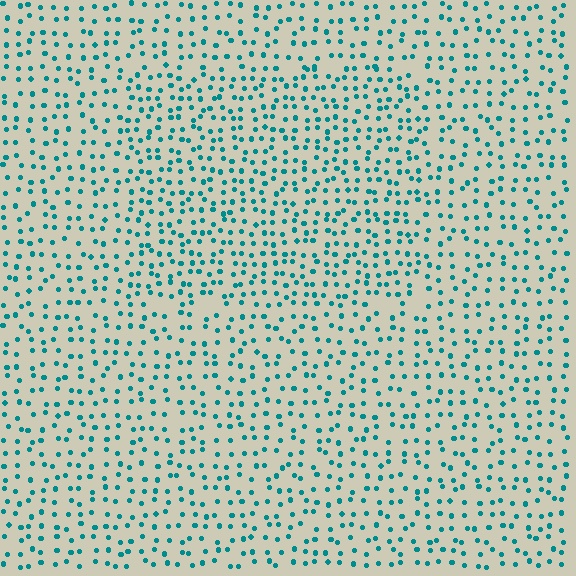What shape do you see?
I see a rectangle.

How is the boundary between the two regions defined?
The boundary is defined by a change in element density (approximately 1.4x ratio). All elements are the same color, size, and shape.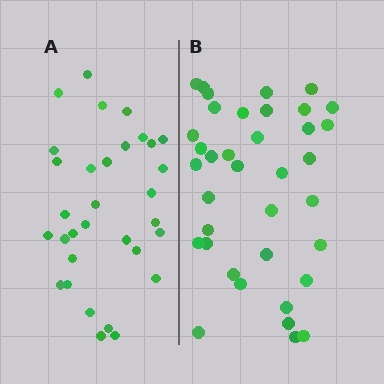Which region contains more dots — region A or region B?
Region B (the right region) has more dots.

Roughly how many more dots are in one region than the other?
Region B has about 5 more dots than region A.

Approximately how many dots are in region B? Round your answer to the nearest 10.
About 40 dots. (The exact count is 37, which rounds to 40.)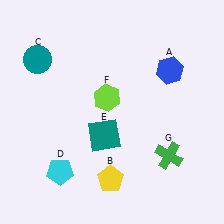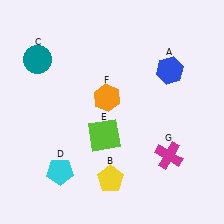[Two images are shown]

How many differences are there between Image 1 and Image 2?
There are 3 differences between the two images.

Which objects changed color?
E changed from teal to lime. F changed from lime to orange. G changed from green to magenta.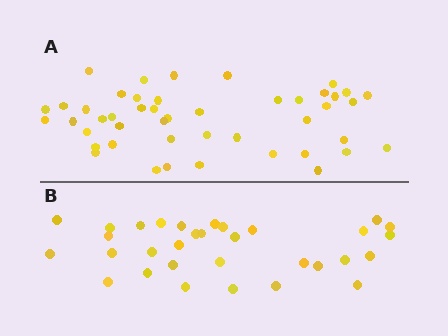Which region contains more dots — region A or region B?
Region A (the top region) has more dots.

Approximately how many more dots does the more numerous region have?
Region A has approximately 15 more dots than region B.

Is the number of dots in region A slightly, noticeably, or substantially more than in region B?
Region A has noticeably more, but not dramatically so. The ratio is roughly 1.4 to 1.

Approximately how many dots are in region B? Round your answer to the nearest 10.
About 30 dots. (The exact count is 32, which rounds to 30.)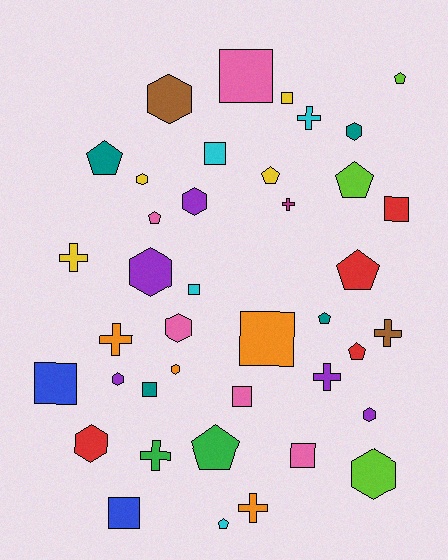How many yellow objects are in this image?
There are 4 yellow objects.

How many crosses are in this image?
There are 8 crosses.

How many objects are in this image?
There are 40 objects.